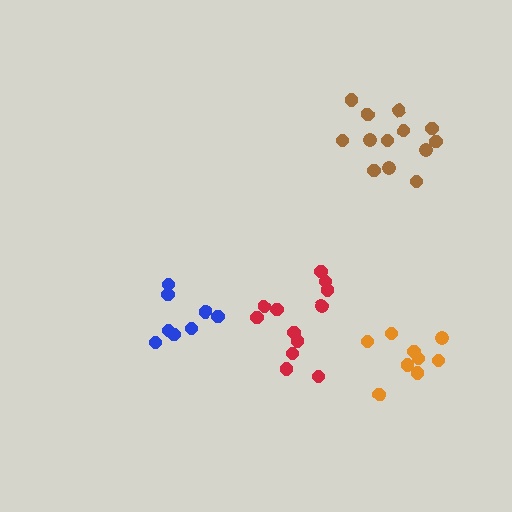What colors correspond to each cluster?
The clusters are colored: blue, brown, orange, red.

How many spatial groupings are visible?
There are 4 spatial groupings.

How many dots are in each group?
Group 1: 8 dots, Group 2: 13 dots, Group 3: 9 dots, Group 4: 12 dots (42 total).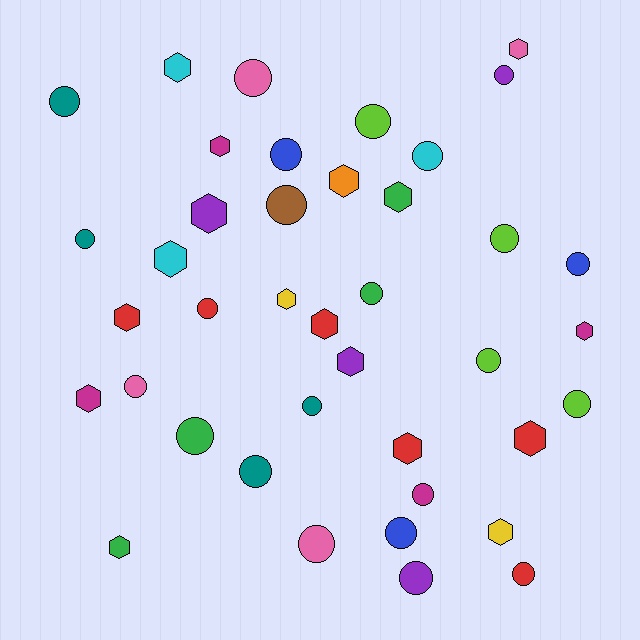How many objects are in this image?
There are 40 objects.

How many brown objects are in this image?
There is 1 brown object.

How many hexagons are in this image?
There are 17 hexagons.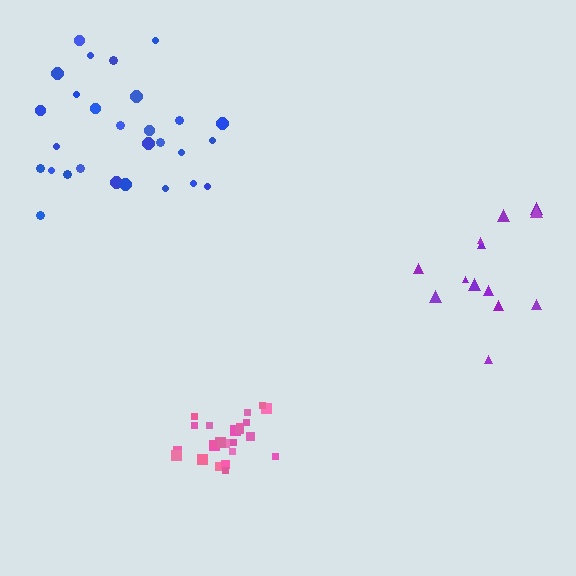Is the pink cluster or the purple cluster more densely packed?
Pink.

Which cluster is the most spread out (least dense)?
Purple.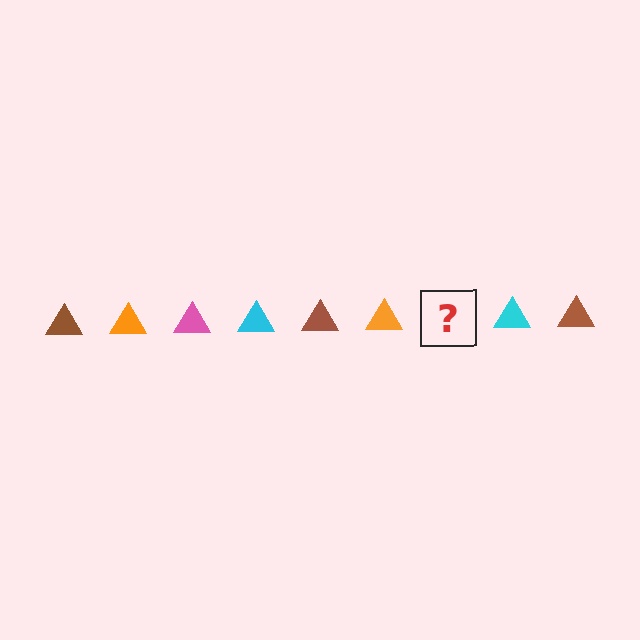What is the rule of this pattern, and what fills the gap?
The rule is that the pattern cycles through brown, orange, pink, cyan triangles. The gap should be filled with a pink triangle.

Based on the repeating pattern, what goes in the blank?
The blank should be a pink triangle.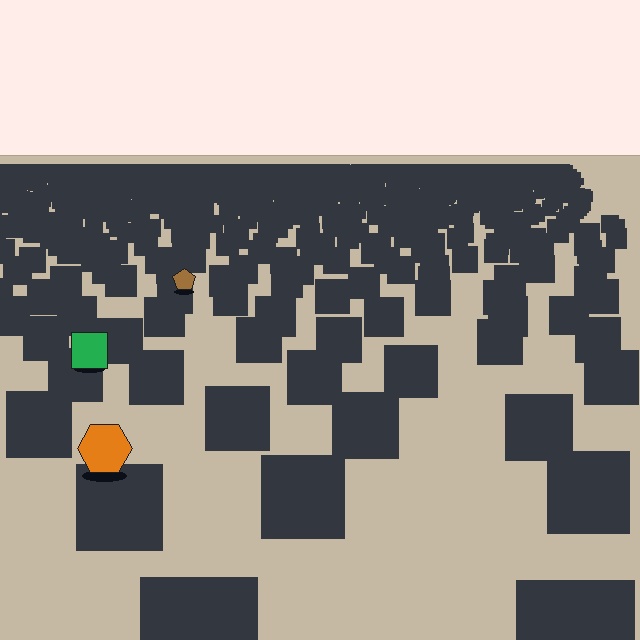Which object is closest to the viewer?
The orange hexagon is closest. The texture marks near it are larger and more spread out.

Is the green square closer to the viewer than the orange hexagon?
No. The orange hexagon is closer — you can tell from the texture gradient: the ground texture is coarser near it.